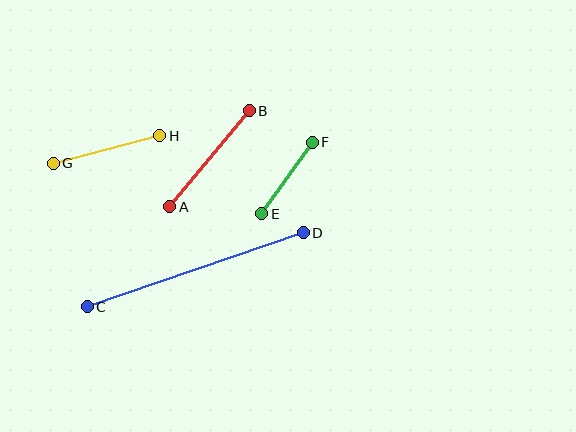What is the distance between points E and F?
The distance is approximately 88 pixels.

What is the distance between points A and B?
The distance is approximately 125 pixels.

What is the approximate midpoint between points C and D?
The midpoint is at approximately (195, 270) pixels.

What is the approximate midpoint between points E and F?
The midpoint is at approximately (287, 178) pixels.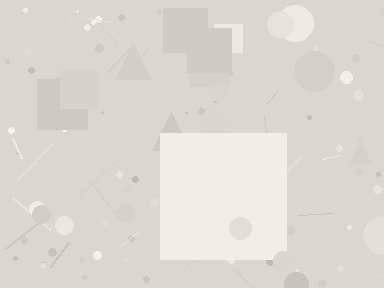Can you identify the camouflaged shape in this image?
The camouflaged shape is a square.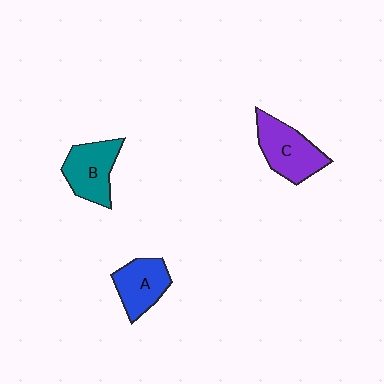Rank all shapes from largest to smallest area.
From largest to smallest: C (purple), B (teal), A (blue).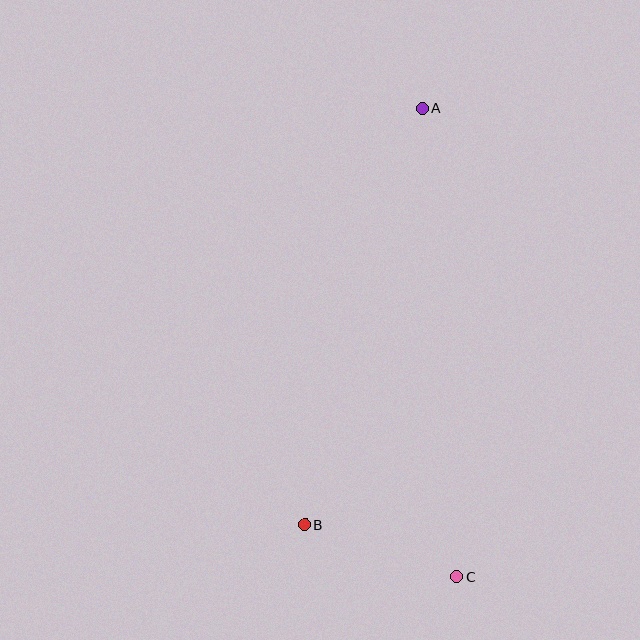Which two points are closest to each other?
Points B and C are closest to each other.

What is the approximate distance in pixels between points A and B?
The distance between A and B is approximately 432 pixels.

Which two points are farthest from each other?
Points A and C are farthest from each other.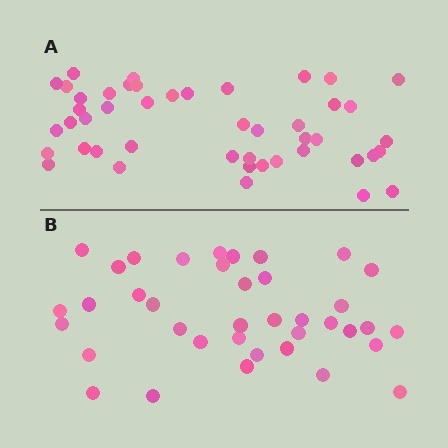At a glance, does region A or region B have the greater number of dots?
Region A (the top region) has more dots.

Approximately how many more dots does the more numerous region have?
Region A has roughly 8 or so more dots than region B.